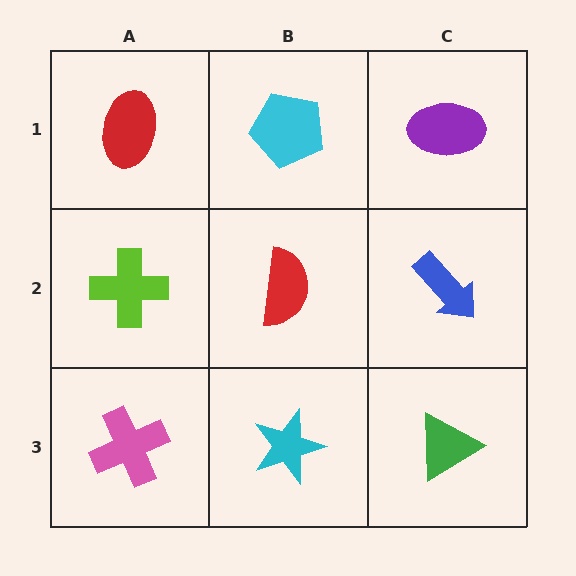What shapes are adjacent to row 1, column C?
A blue arrow (row 2, column C), a cyan pentagon (row 1, column B).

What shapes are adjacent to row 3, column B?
A red semicircle (row 2, column B), a pink cross (row 3, column A), a green triangle (row 3, column C).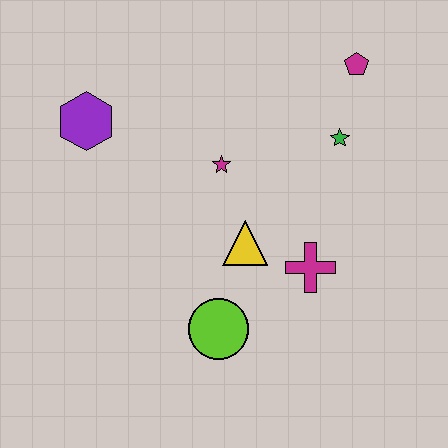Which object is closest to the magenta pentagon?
The green star is closest to the magenta pentagon.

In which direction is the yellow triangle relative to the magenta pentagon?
The yellow triangle is below the magenta pentagon.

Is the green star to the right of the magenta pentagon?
No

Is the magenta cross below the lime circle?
No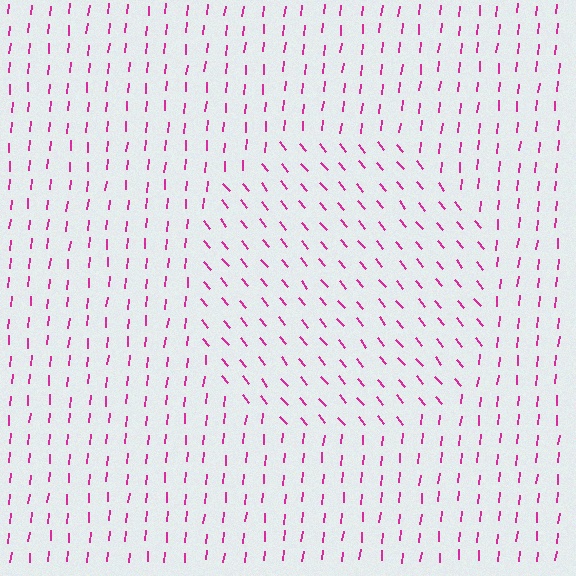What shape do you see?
I see a circle.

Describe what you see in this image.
The image is filled with small magenta line segments. A circle region in the image has lines oriented differently from the surrounding lines, creating a visible texture boundary.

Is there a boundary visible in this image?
Yes, there is a texture boundary formed by a change in line orientation.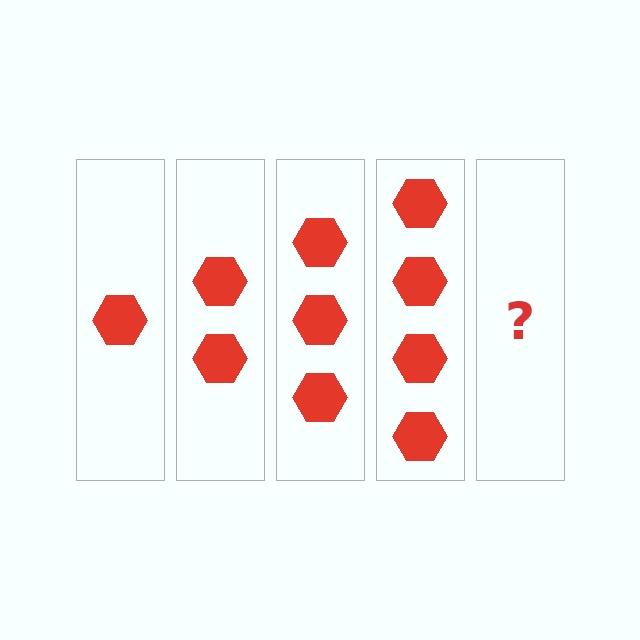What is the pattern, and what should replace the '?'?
The pattern is that each step adds one more hexagon. The '?' should be 5 hexagons.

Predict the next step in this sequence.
The next step is 5 hexagons.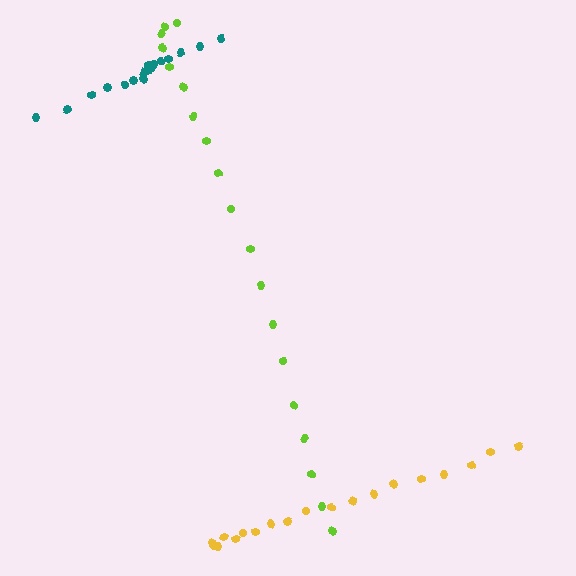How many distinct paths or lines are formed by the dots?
There are 3 distinct paths.